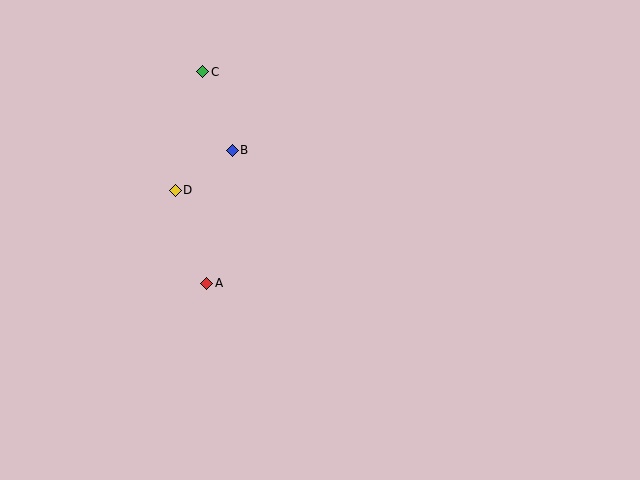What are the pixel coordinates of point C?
Point C is at (203, 72).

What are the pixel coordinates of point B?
Point B is at (232, 150).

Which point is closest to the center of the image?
Point A at (207, 283) is closest to the center.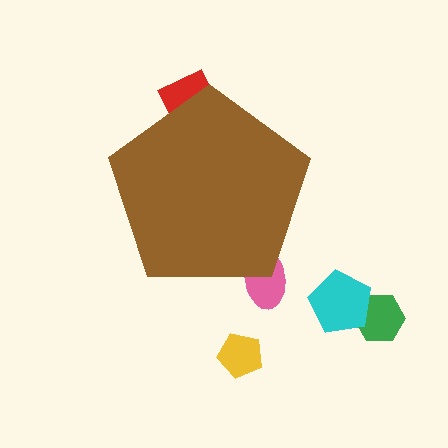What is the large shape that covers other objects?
A brown pentagon.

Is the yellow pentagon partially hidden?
No, the yellow pentagon is fully visible.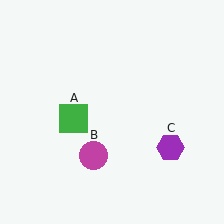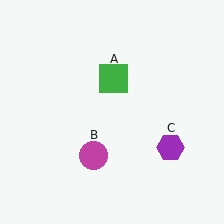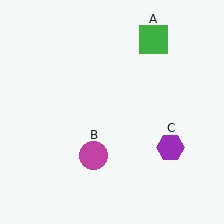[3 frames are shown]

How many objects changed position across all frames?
1 object changed position: green square (object A).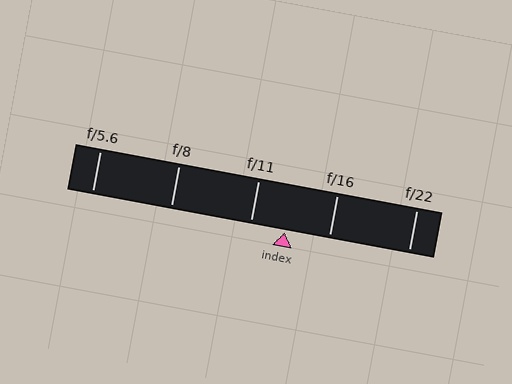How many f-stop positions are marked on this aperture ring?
There are 5 f-stop positions marked.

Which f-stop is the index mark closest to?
The index mark is closest to f/11.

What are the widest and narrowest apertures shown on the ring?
The widest aperture shown is f/5.6 and the narrowest is f/22.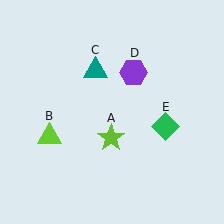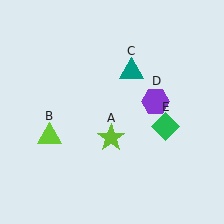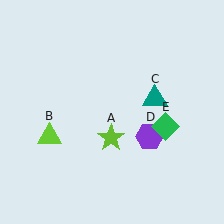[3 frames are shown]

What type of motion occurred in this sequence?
The teal triangle (object C), purple hexagon (object D) rotated clockwise around the center of the scene.